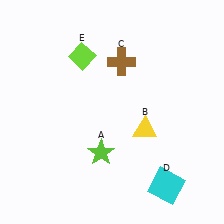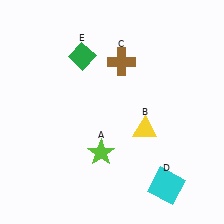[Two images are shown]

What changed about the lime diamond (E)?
In Image 1, E is lime. In Image 2, it changed to green.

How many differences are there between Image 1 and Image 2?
There is 1 difference between the two images.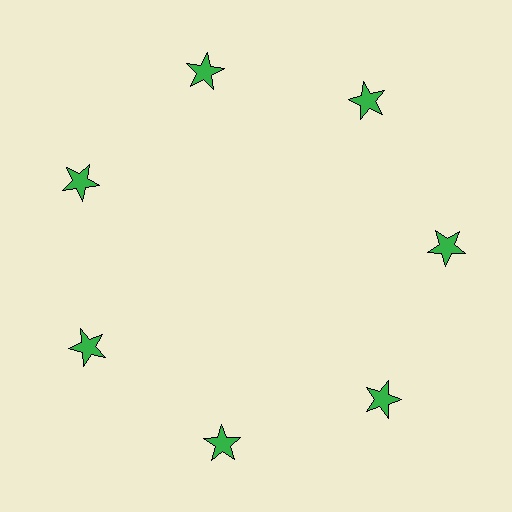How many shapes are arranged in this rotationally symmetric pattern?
There are 7 shapes, arranged in 7 groups of 1.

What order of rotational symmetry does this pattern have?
This pattern has 7-fold rotational symmetry.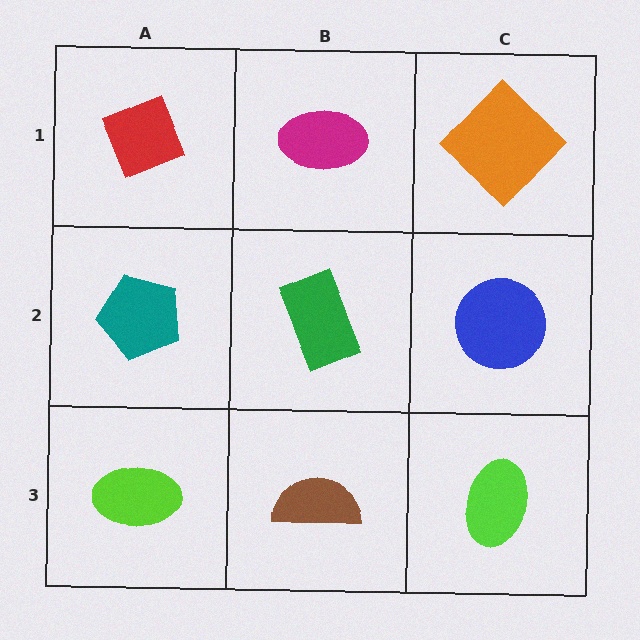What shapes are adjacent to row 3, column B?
A green rectangle (row 2, column B), a lime ellipse (row 3, column A), a lime ellipse (row 3, column C).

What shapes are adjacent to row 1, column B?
A green rectangle (row 2, column B), a red diamond (row 1, column A), an orange diamond (row 1, column C).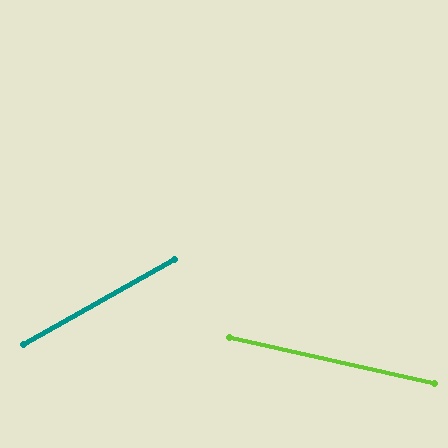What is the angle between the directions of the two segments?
Approximately 42 degrees.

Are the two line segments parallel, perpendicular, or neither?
Neither parallel nor perpendicular — they differ by about 42°.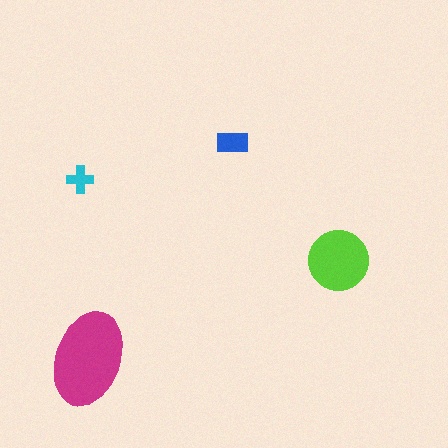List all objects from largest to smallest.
The magenta ellipse, the lime circle, the blue rectangle, the cyan cross.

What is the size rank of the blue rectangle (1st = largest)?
3rd.